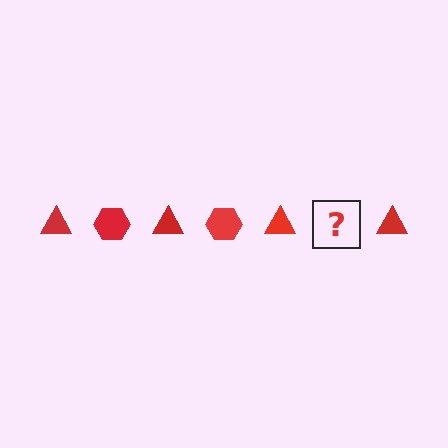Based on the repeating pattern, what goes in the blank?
The blank should be a red hexagon.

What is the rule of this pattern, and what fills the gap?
The rule is that the pattern cycles through triangle, hexagon shapes in red. The gap should be filled with a red hexagon.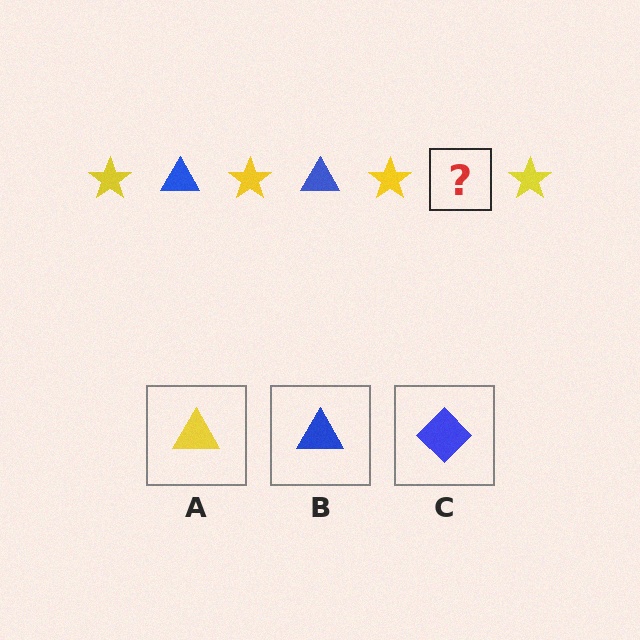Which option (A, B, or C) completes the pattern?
B.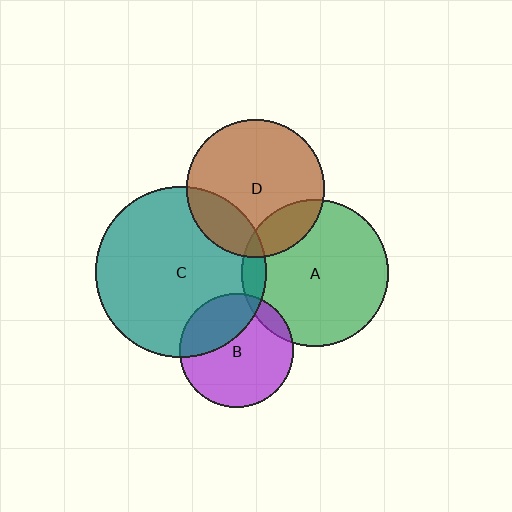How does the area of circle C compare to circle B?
Approximately 2.3 times.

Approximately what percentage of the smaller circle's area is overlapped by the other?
Approximately 20%.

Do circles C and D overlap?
Yes.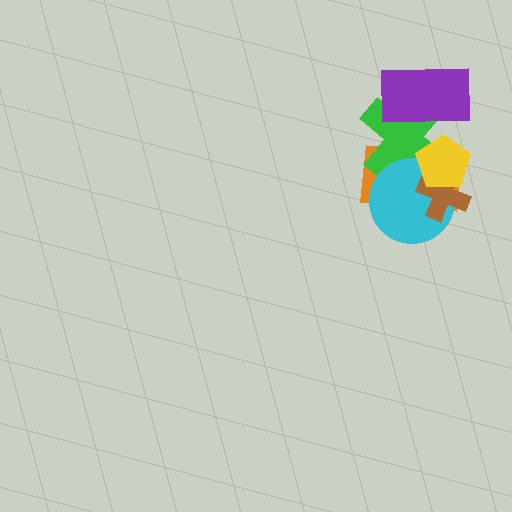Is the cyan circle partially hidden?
Yes, it is partially covered by another shape.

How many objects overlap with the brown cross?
3 objects overlap with the brown cross.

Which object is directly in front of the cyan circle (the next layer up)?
The brown cross is directly in front of the cyan circle.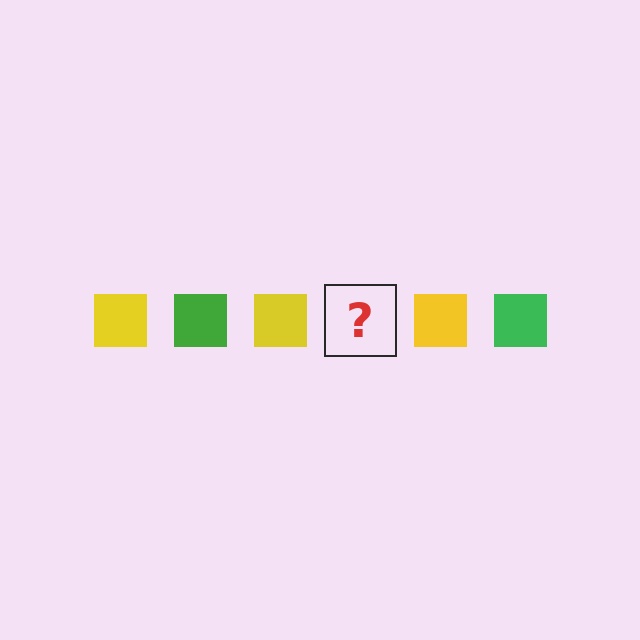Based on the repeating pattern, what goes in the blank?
The blank should be a green square.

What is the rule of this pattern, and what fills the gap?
The rule is that the pattern cycles through yellow, green squares. The gap should be filled with a green square.